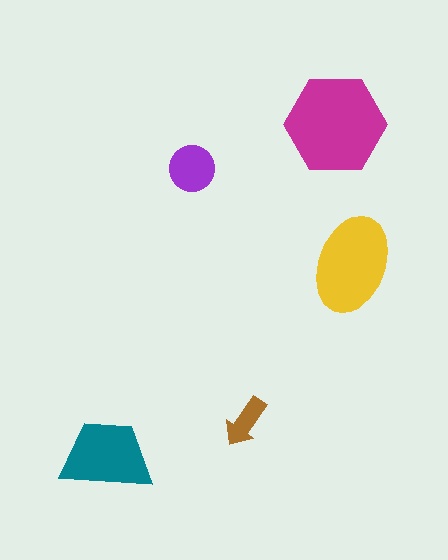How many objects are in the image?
There are 5 objects in the image.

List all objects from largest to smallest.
The magenta hexagon, the yellow ellipse, the teal trapezoid, the purple circle, the brown arrow.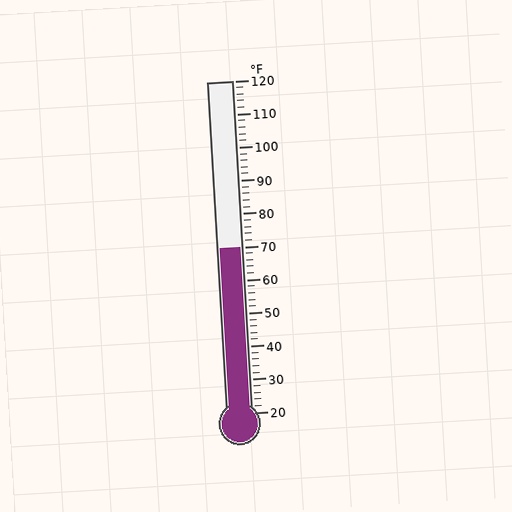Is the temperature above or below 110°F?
The temperature is below 110°F.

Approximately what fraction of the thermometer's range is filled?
The thermometer is filled to approximately 50% of its range.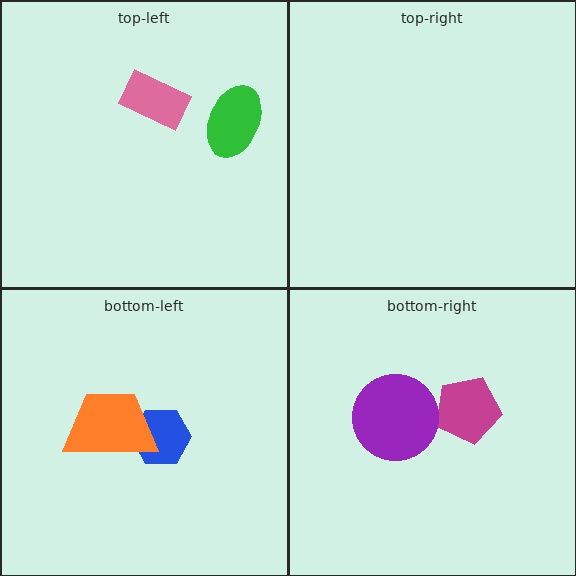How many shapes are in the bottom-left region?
2.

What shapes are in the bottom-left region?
The blue hexagon, the orange trapezoid.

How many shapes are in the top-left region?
2.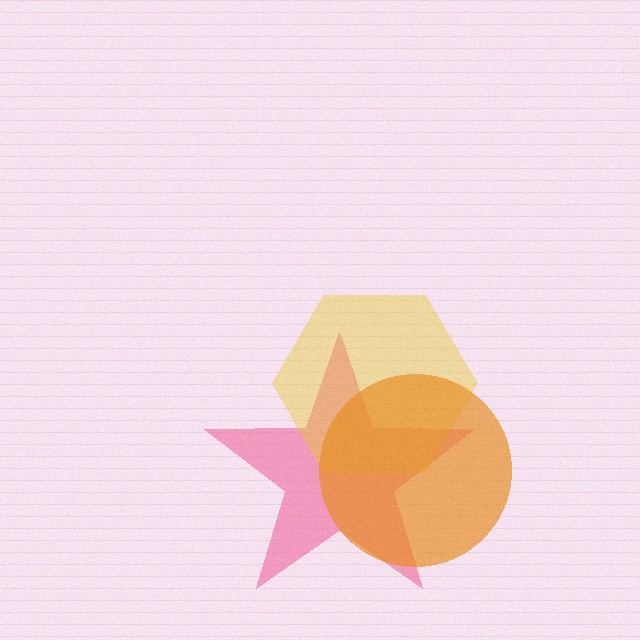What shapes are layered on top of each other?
The layered shapes are: a pink star, a yellow hexagon, an orange circle.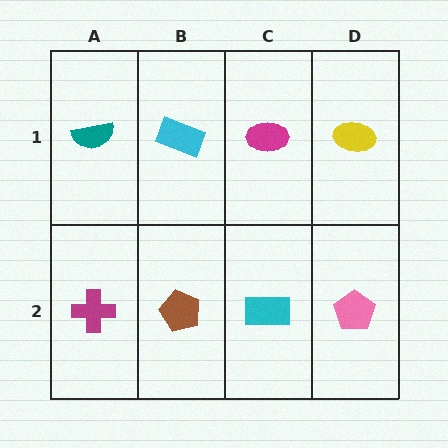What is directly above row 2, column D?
A yellow ellipse.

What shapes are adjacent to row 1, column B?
A brown pentagon (row 2, column B), a teal semicircle (row 1, column A), a magenta ellipse (row 1, column C).